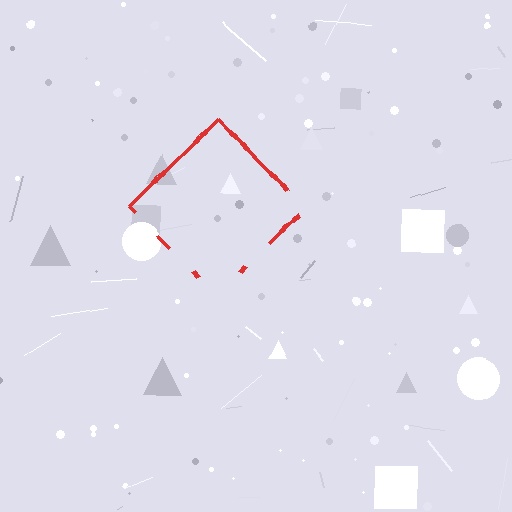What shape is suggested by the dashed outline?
The dashed outline suggests a diamond.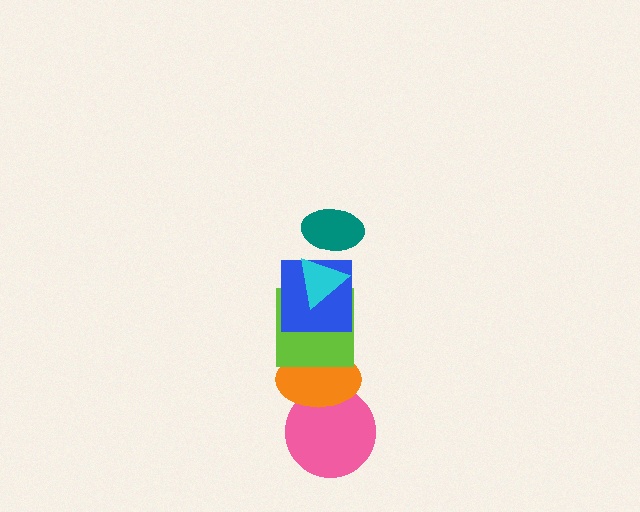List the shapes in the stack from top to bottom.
From top to bottom: the teal ellipse, the cyan triangle, the blue square, the lime square, the orange ellipse, the pink circle.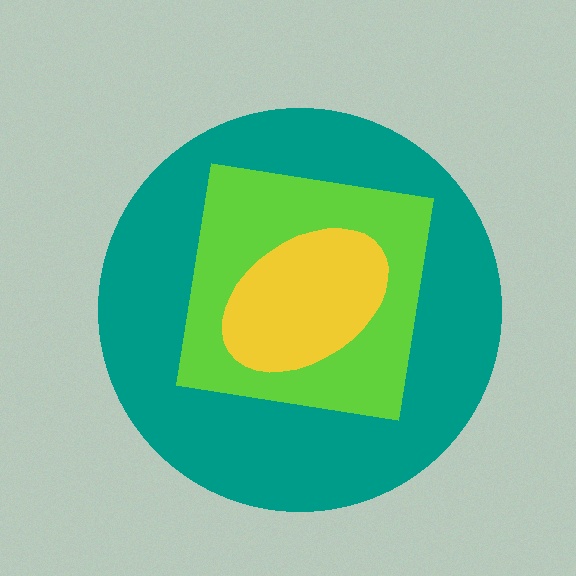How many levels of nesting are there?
3.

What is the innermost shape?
The yellow ellipse.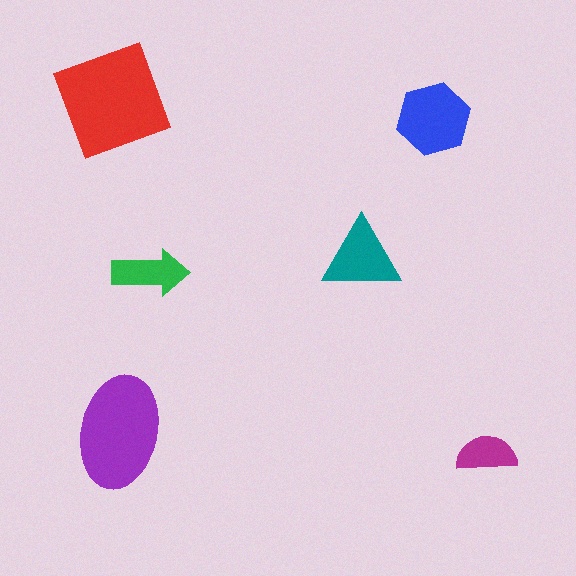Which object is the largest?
The red square.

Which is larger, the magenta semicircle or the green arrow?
The green arrow.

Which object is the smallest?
The magenta semicircle.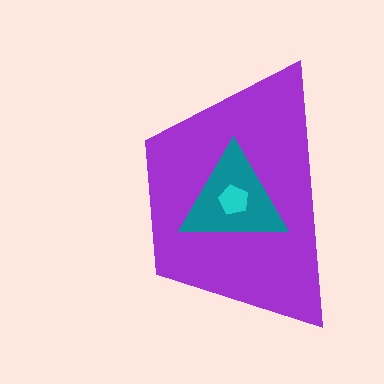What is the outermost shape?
The purple trapezoid.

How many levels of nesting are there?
3.